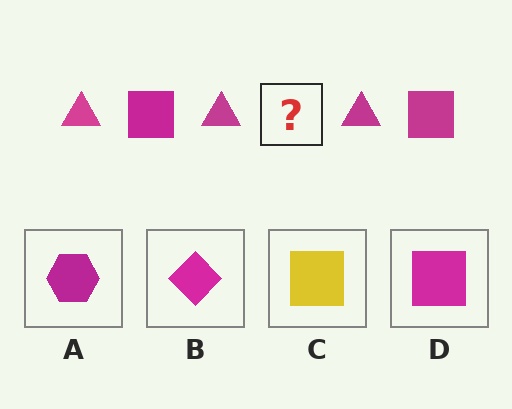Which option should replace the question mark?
Option D.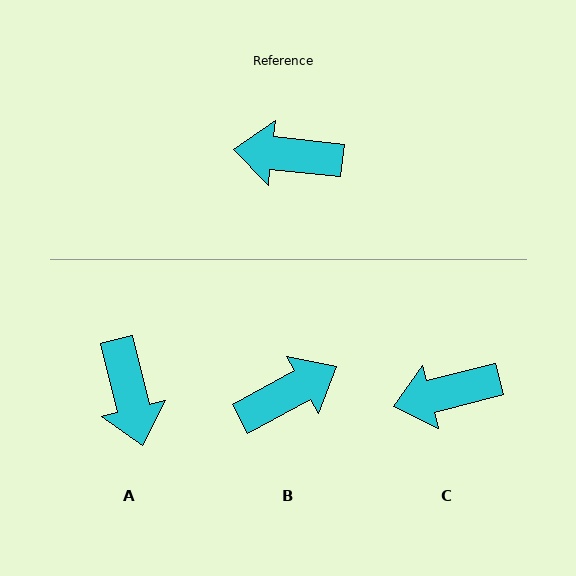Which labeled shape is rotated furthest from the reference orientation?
B, about 146 degrees away.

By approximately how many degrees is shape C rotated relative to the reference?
Approximately 20 degrees counter-clockwise.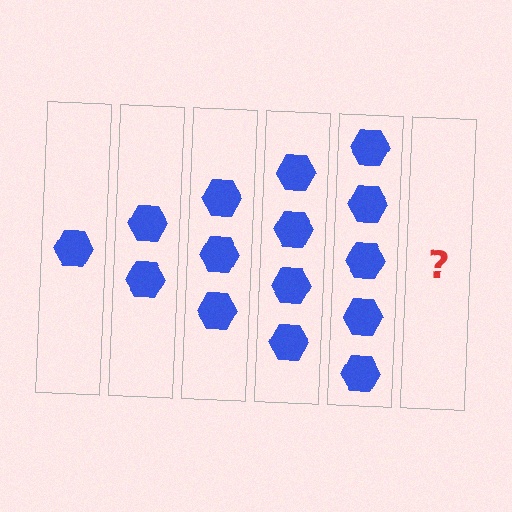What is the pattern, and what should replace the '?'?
The pattern is that each step adds one more hexagon. The '?' should be 6 hexagons.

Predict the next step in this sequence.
The next step is 6 hexagons.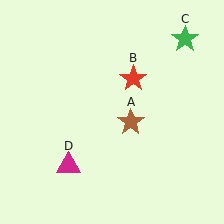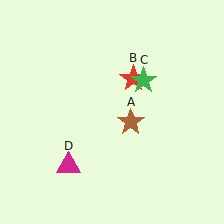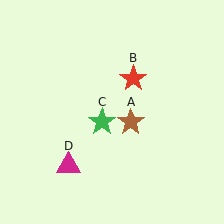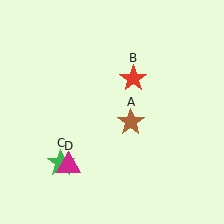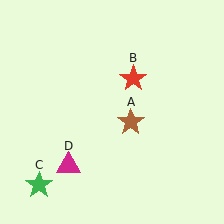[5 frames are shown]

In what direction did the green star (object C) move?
The green star (object C) moved down and to the left.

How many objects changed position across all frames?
1 object changed position: green star (object C).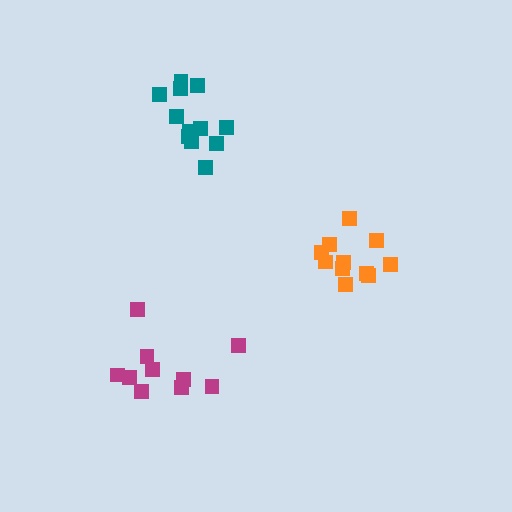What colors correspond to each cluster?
The clusters are colored: magenta, orange, teal.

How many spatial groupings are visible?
There are 3 spatial groupings.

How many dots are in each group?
Group 1: 10 dots, Group 2: 11 dots, Group 3: 12 dots (33 total).